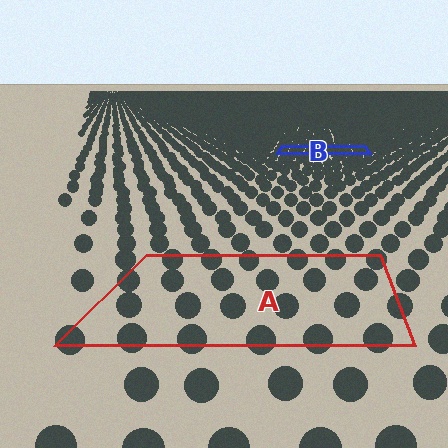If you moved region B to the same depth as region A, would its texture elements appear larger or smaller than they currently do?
They would appear larger. At a closer depth, the same texture elements are projected at a bigger on-screen size.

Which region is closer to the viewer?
Region A is closer. The texture elements there are larger and more spread out.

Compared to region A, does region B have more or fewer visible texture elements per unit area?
Region B has more texture elements per unit area — they are packed more densely because it is farther away.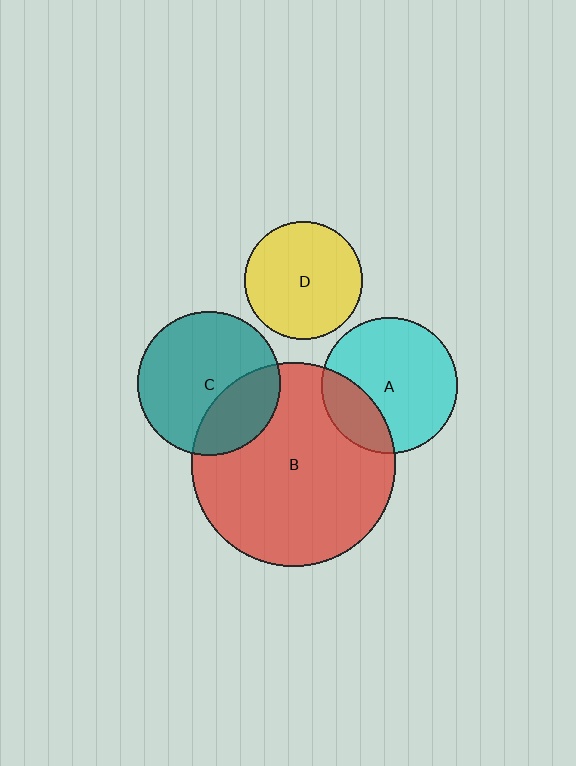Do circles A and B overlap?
Yes.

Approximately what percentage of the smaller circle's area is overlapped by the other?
Approximately 25%.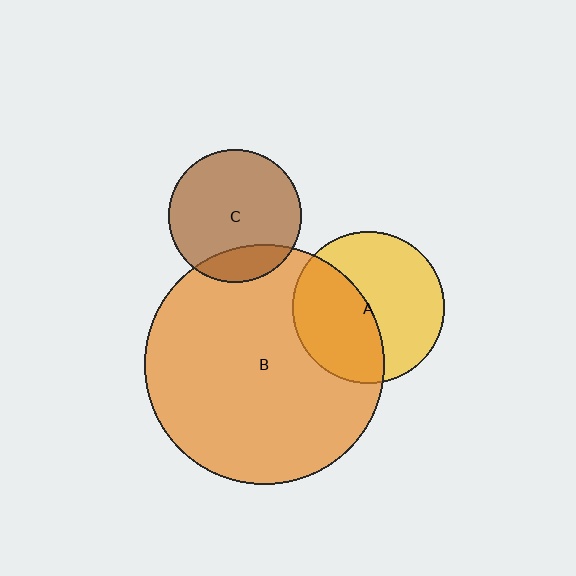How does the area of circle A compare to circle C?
Approximately 1.3 times.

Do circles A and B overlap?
Yes.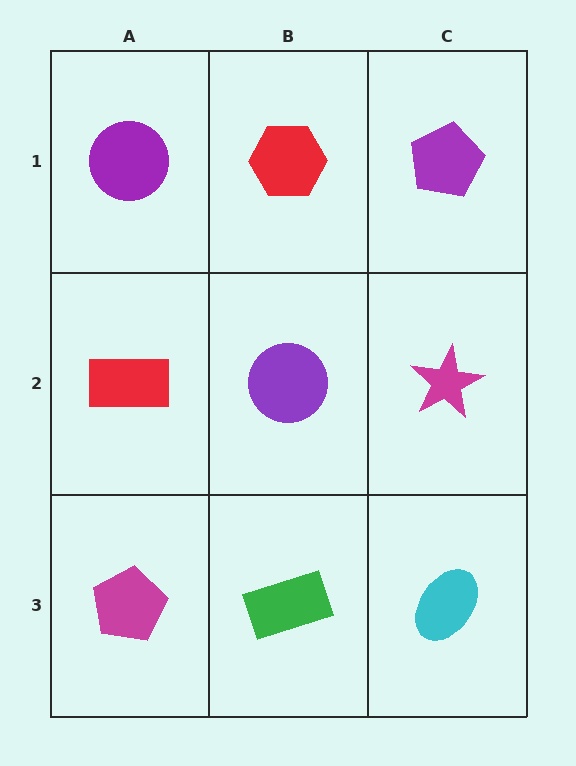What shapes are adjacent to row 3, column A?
A red rectangle (row 2, column A), a green rectangle (row 3, column B).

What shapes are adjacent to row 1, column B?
A purple circle (row 2, column B), a purple circle (row 1, column A), a purple pentagon (row 1, column C).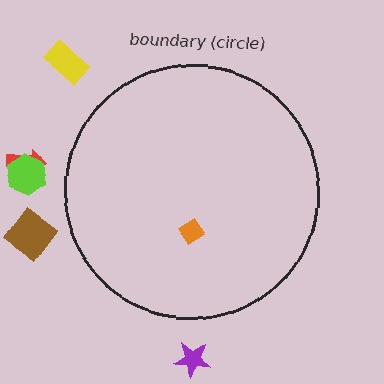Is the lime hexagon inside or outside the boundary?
Outside.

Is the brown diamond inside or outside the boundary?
Outside.